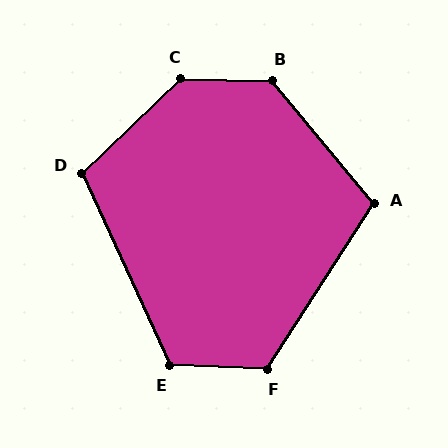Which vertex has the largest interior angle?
C, at approximately 135 degrees.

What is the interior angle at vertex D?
Approximately 109 degrees (obtuse).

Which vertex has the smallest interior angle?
A, at approximately 108 degrees.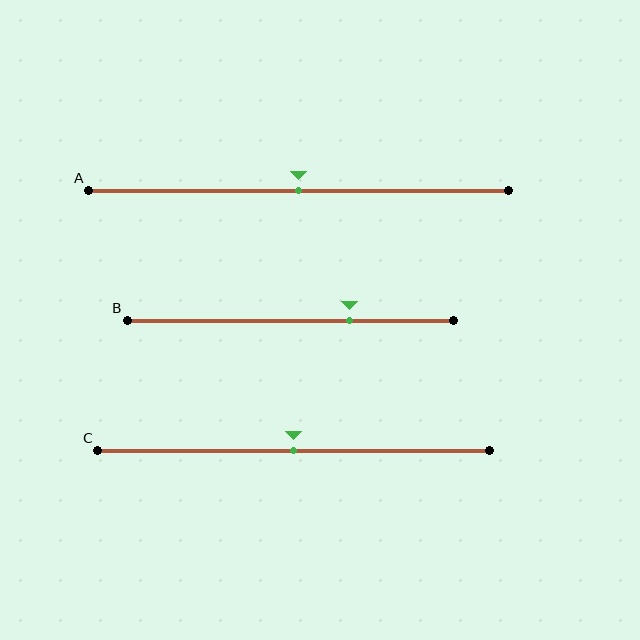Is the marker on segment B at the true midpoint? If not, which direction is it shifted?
No, the marker on segment B is shifted to the right by about 18% of the segment length.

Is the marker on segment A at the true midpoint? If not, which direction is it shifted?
Yes, the marker on segment A is at the true midpoint.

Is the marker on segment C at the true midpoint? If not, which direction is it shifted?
Yes, the marker on segment C is at the true midpoint.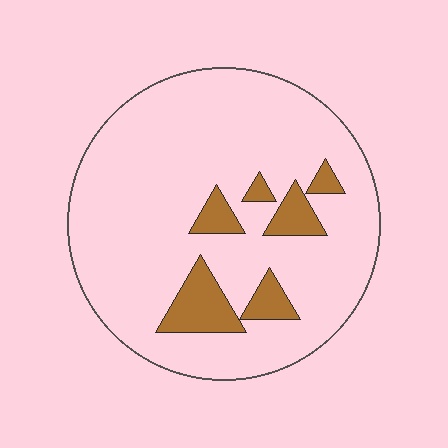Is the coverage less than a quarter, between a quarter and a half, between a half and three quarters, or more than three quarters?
Less than a quarter.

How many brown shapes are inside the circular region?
6.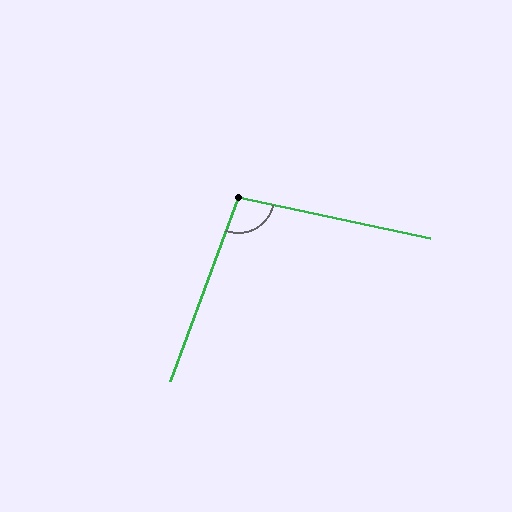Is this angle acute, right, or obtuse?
It is obtuse.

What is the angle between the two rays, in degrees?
Approximately 98 degrees.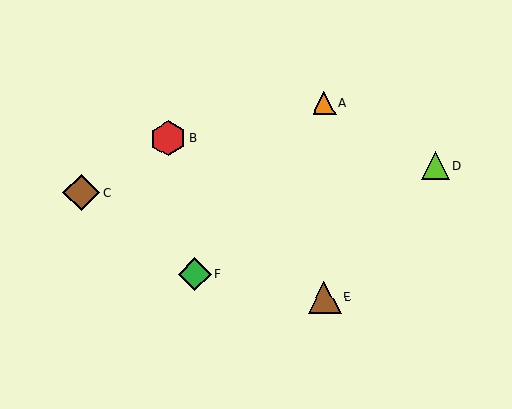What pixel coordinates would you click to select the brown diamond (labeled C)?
Click at (81, 192) to select the brown diamond C.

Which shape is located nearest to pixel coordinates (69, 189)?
The brown diamond (labeled C) at (81, 192) is nearest to that location.